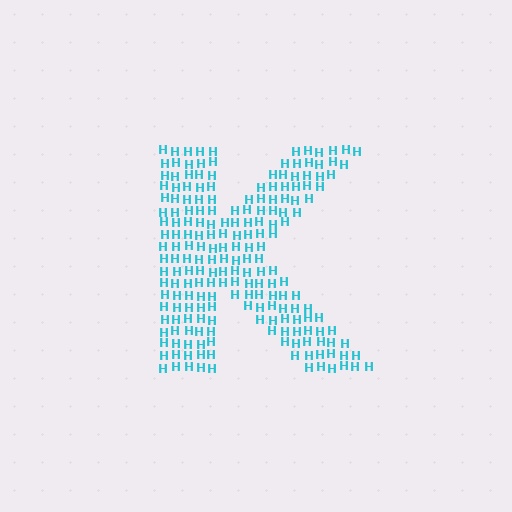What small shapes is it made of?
It is made of small letter H's.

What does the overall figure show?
The overall figure shows the letter K.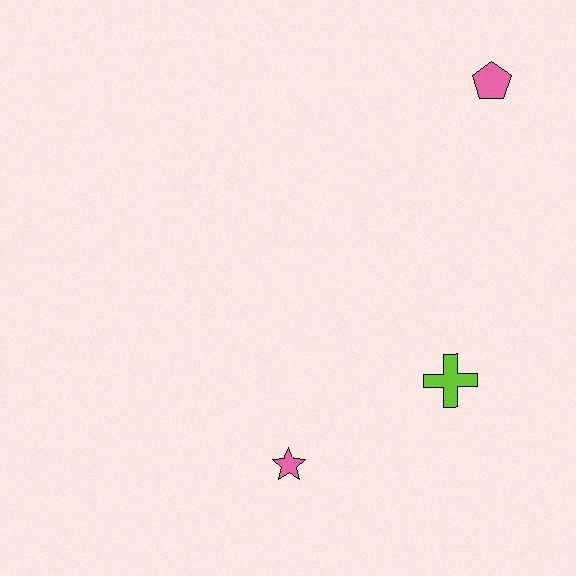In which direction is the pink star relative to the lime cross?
The pink star is to the left of the lime cross.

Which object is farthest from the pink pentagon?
The pink star is farthest from the pink pentagon.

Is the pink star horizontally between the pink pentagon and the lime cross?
No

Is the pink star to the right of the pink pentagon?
No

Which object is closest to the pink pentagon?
The lime cross is closest to the pink pentagon.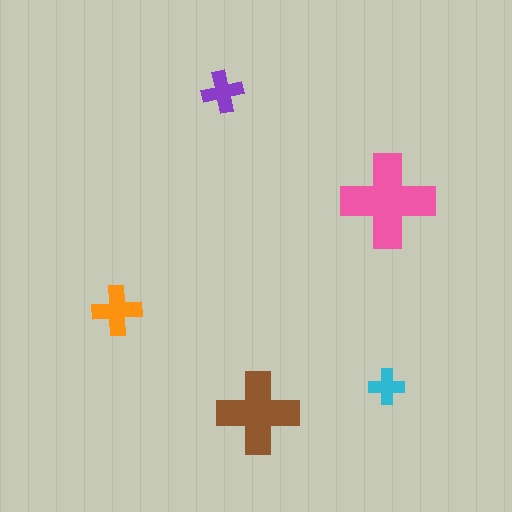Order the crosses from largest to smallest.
the pink one, the brown one, the orange one, the purple one, the cyan one.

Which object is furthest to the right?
The pink cross is rightmost.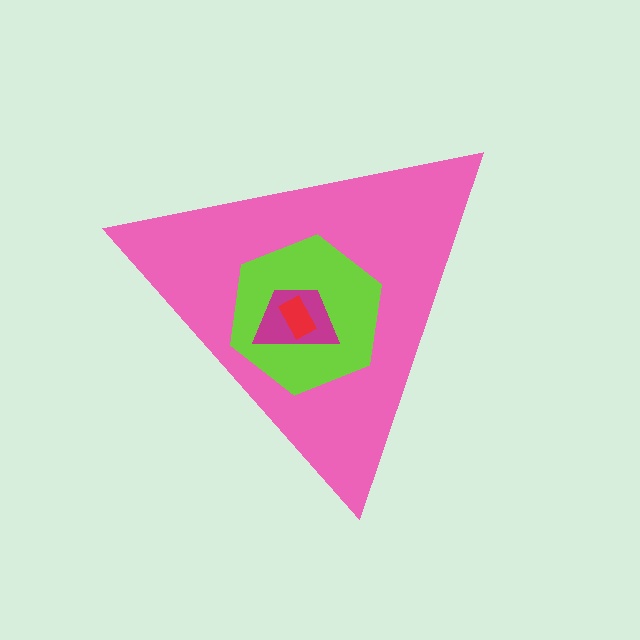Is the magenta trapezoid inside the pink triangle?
Yes.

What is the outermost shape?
The pink triangle.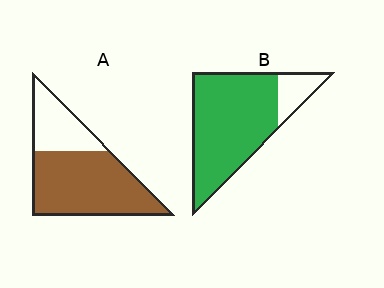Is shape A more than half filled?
Yes.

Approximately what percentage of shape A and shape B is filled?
A is approximately 70% and B is approximately 85%.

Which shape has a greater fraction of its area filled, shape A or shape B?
Shape B.